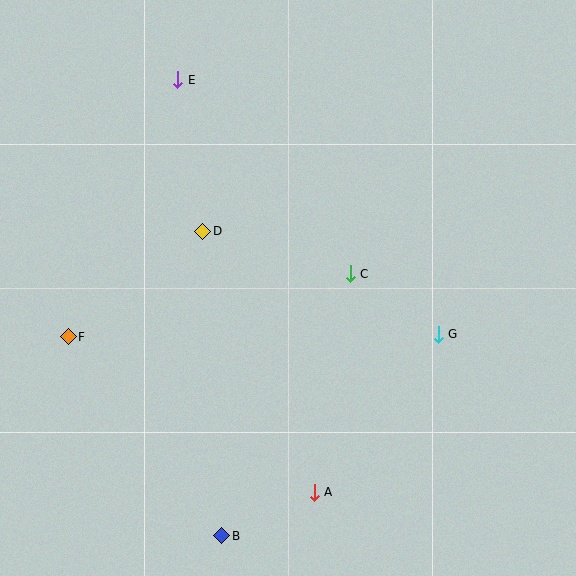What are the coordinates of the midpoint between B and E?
The midpoint between B and E is at (200, 308).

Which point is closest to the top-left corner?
Point E is closest to the top-left corner.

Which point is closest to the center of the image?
Point C at (350, 274) is closest to the center.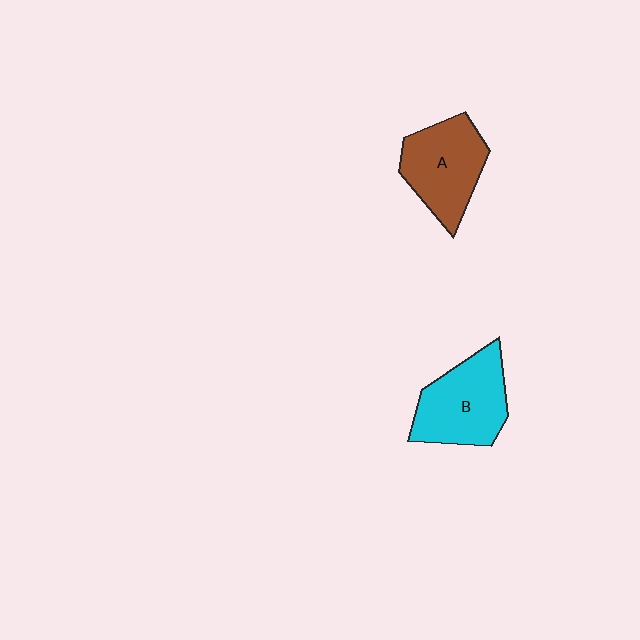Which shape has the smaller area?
Shape A (brown).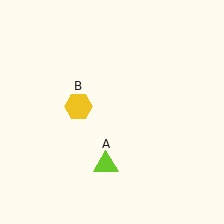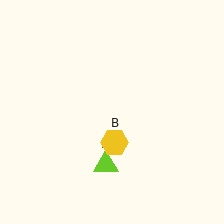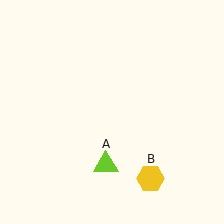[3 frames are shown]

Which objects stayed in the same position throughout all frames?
Lime triangle (object A) remained stationary.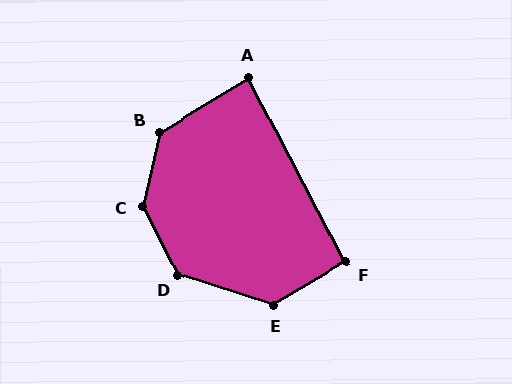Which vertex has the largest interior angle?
C, at approximately 141 degrees.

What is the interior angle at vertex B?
Approximately 133 degrees (obtuse).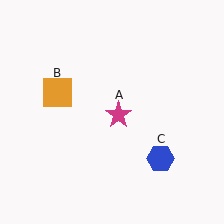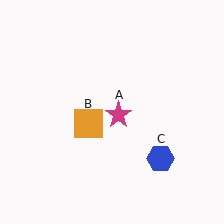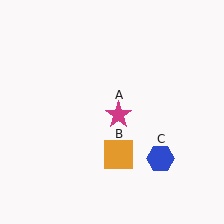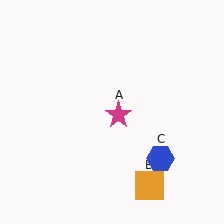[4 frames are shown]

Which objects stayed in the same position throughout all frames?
Magenta star (object A) and blue hexagon (object C) remained stationary.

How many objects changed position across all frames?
1 object changed position: orange square (object B).